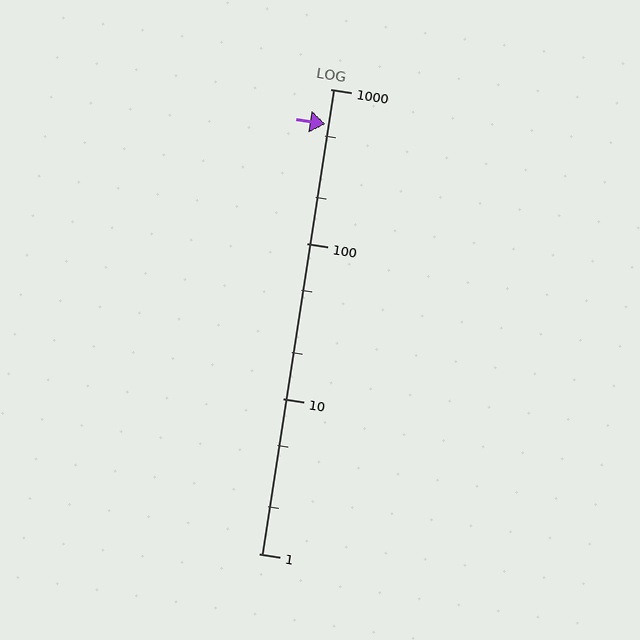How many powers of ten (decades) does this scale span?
The scale spans 3 decades, from 1 to 1000.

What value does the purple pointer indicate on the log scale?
The pointer indicates approximately 590.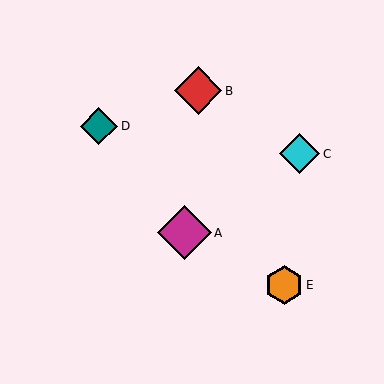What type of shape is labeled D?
Shape D is a teal diamond.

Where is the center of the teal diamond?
The center of the teal diamond is at (99, 126).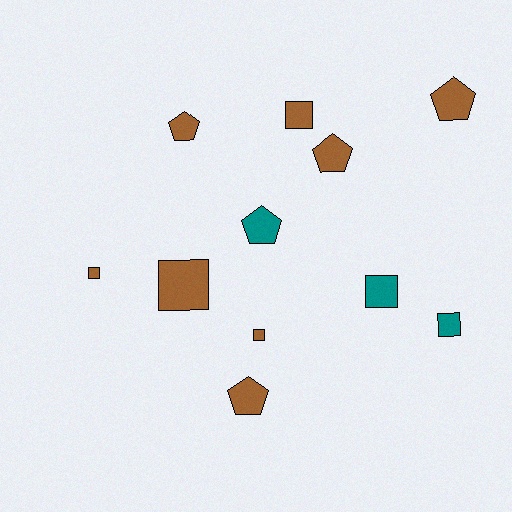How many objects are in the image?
There are 11 objects.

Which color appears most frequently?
Brown, with 8 objects.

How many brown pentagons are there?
There are 4 brown pentagons.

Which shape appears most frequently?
Square, with 6 objects.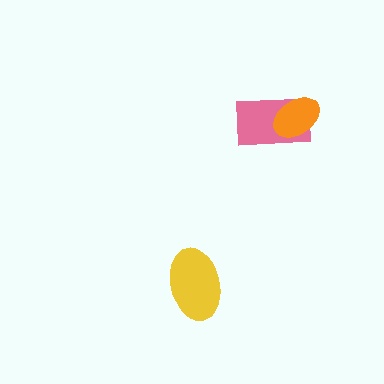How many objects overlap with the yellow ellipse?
0 objects overlap with the yellow ellipse.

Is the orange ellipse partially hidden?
No, no other shape covers it.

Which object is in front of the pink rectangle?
The orange ellipse is in front of the pink rectangle.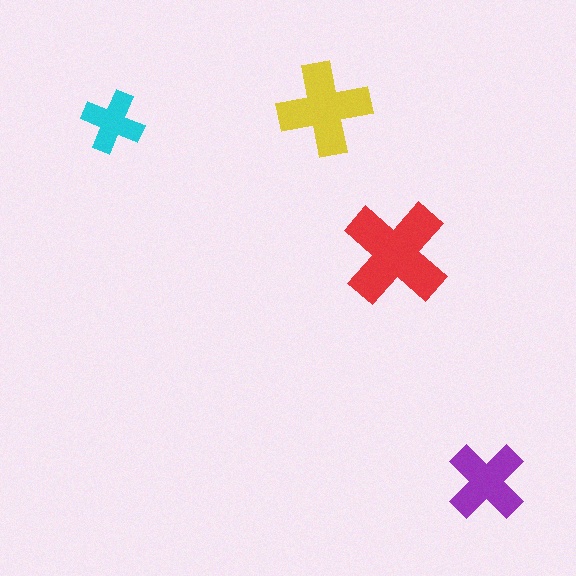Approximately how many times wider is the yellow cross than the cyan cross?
About 1.5 times wider.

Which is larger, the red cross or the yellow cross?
The red one.